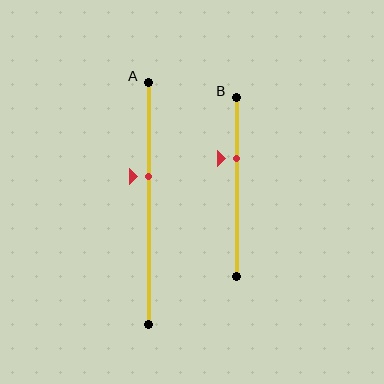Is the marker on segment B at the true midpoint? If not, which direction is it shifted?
No, the marker on segment B is shifted upward by about 16% of the segment length.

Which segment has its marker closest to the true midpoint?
Segment A has its marker closest to the true midpoint.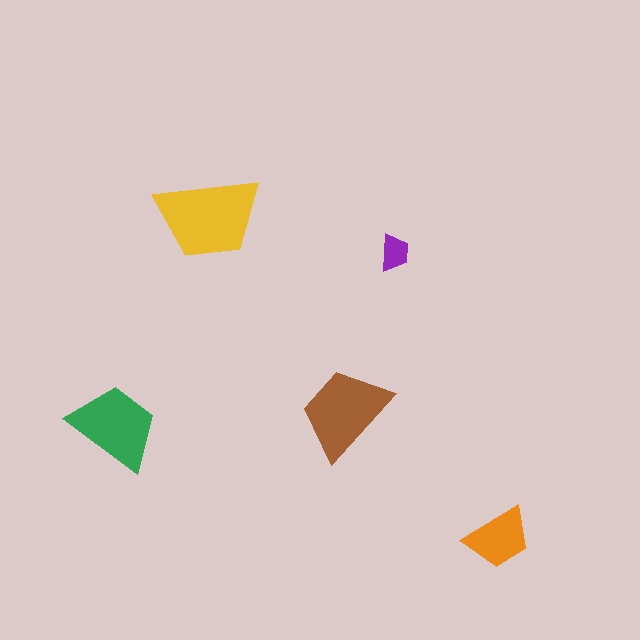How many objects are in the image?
There are 5 objects in the image.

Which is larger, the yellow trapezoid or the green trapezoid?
The yellow one.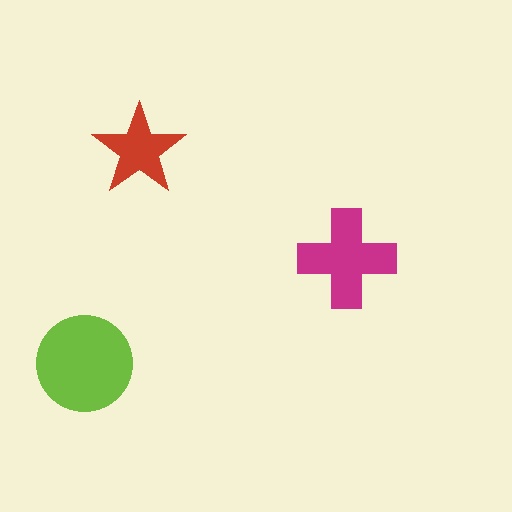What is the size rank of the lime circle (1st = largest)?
1st.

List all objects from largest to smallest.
The lime circle, the magenta cross, the red star.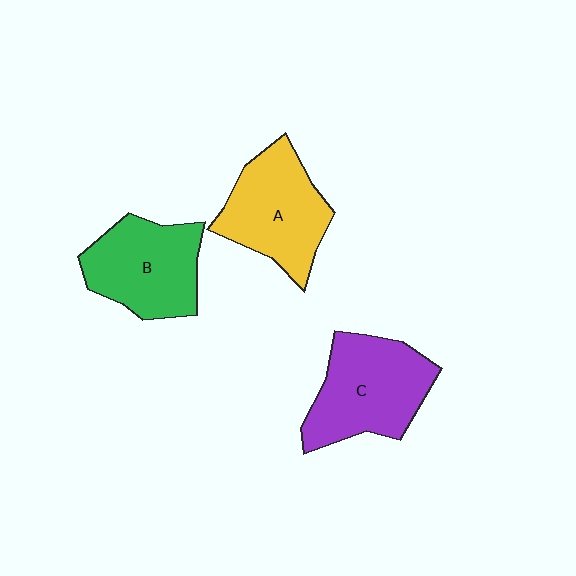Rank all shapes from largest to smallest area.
From largest to smallest: C (purple), A (yellow), B (green).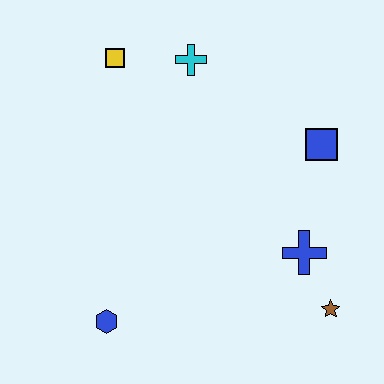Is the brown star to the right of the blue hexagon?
Yes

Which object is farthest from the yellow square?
The brown star is farthest from the yellow square.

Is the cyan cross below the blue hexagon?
No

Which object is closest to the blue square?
The blue cross is closest to the blue square.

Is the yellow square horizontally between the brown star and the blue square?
No